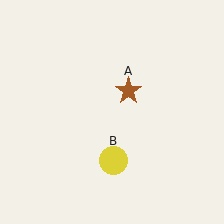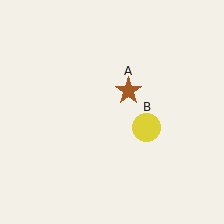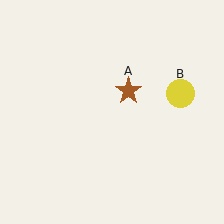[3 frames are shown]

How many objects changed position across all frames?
1 object changed position: yellow circle (object B).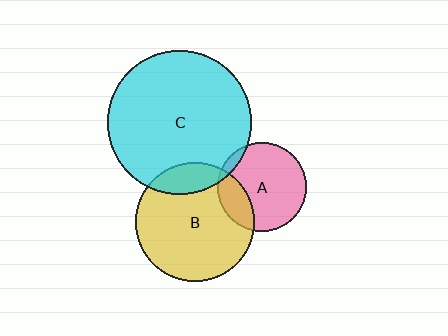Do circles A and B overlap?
Yes.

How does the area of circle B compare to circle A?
Approximately 1.8 times.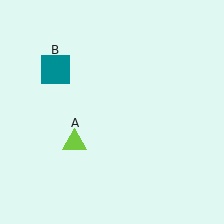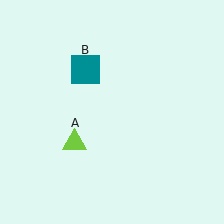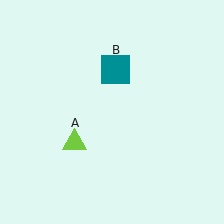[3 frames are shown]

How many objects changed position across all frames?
1 object changed position: teal square (object B).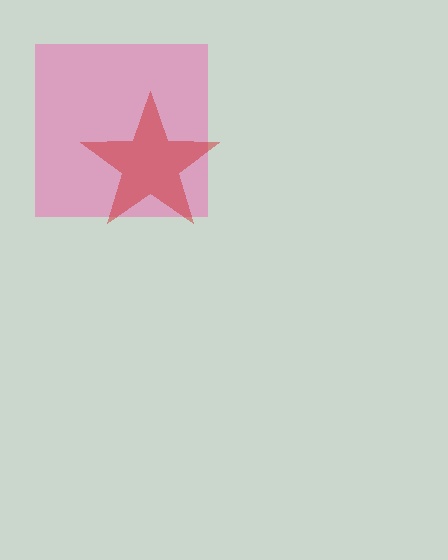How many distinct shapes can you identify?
There are 2 distinct shapes: a pink square, a red star.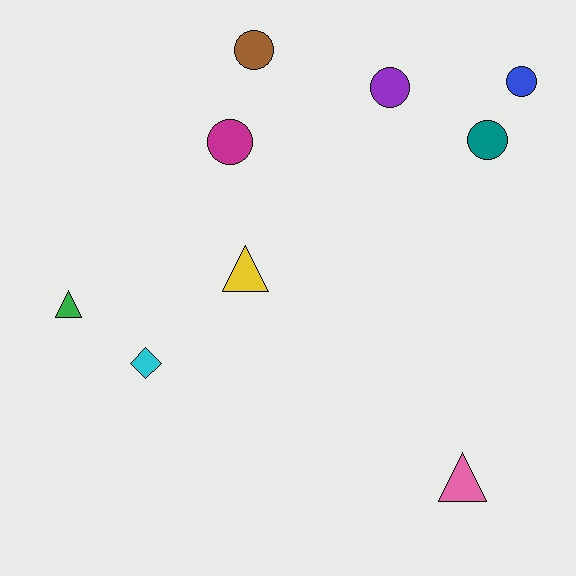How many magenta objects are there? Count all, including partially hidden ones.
There is 1 magenta object.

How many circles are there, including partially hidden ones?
There are 5 circles.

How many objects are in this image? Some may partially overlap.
There are 9 objects.